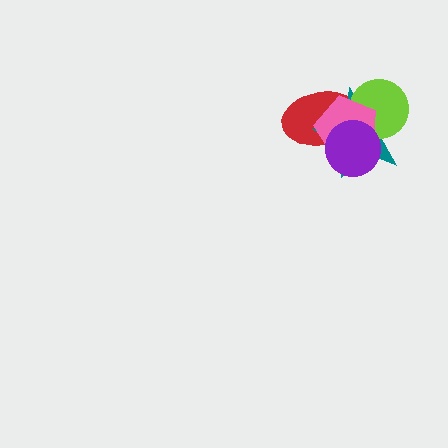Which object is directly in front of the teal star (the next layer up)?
The lime circle is directly in front of the teal star.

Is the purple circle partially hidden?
No, no other shape covers it.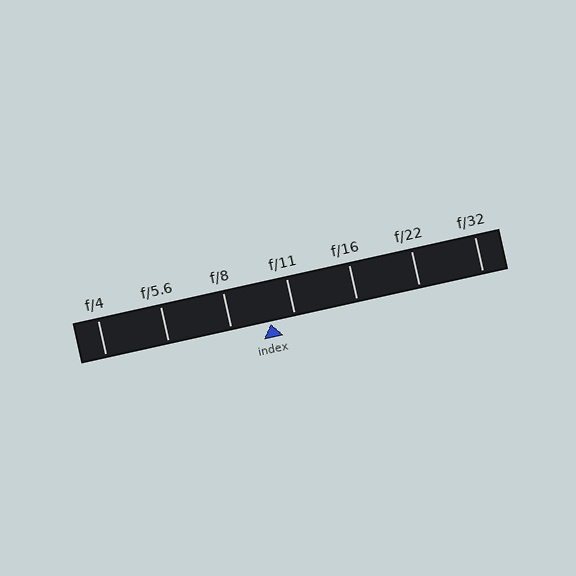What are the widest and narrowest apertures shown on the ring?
The widest aperture shown is f/4 and the narrowest is f/32.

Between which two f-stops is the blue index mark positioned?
The index mark is between f/8 and f/11.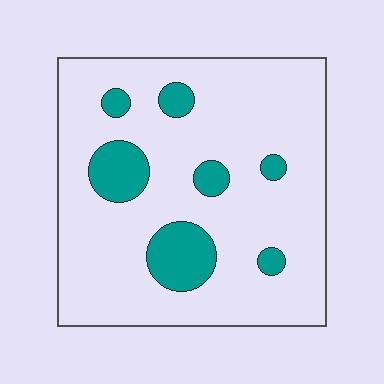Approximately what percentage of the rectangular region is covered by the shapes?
Approximately 15%.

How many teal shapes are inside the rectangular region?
7.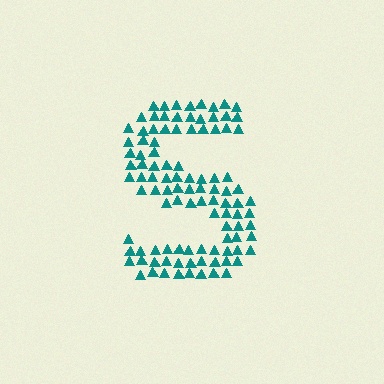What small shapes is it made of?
It is made of small triangles.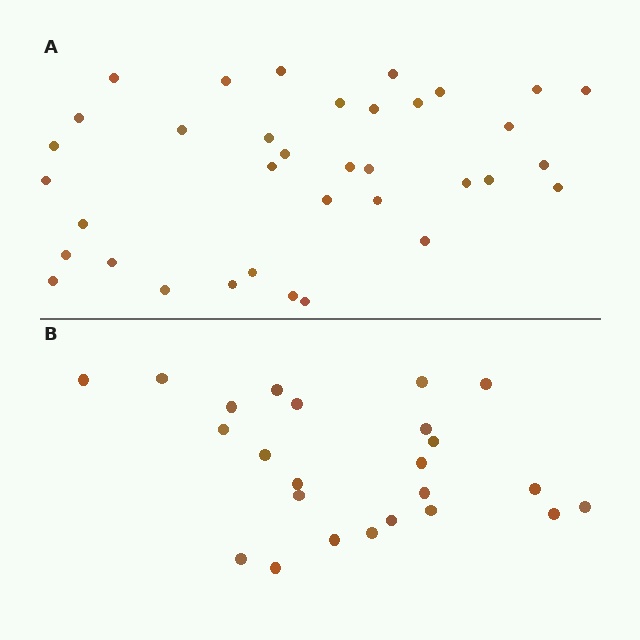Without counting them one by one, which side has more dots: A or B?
Region A (the top region) has more dots.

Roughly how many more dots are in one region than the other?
Region A has roughly 12 or so more dots than region B.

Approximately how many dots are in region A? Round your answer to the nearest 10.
About 40 dots. (The exact count is 36, which rounds to 40.)